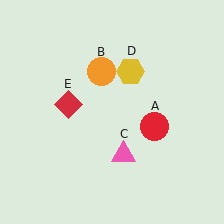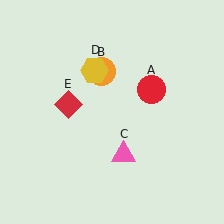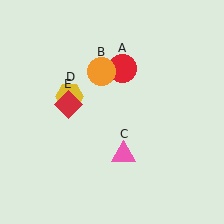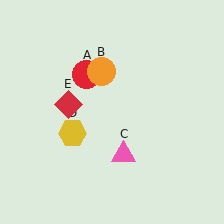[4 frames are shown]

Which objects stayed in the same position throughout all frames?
Orange circle (object B) and pink triangle (object C) and red diamond (object E) remained stationary.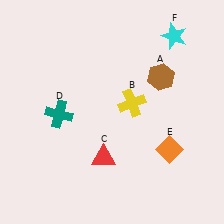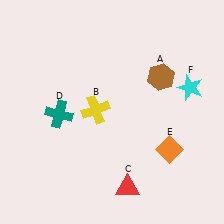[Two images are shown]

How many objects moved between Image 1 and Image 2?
3 objects moved between the two images.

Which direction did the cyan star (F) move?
The cyan star (F) moved down.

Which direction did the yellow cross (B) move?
The yellow cross (B) moved left.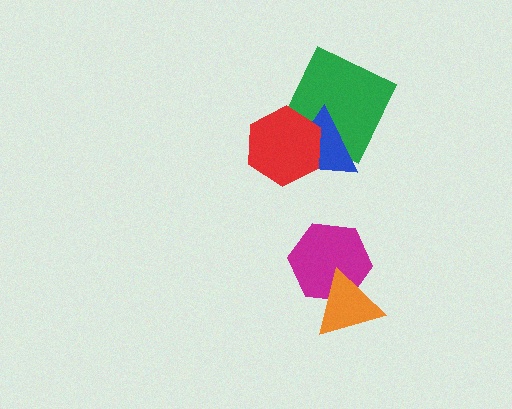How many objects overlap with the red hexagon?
2 objects overlap with the red hexagon.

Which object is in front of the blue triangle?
The red hexagon is in front of the blue triangle.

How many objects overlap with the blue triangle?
2 objects overlap with the blue triangle.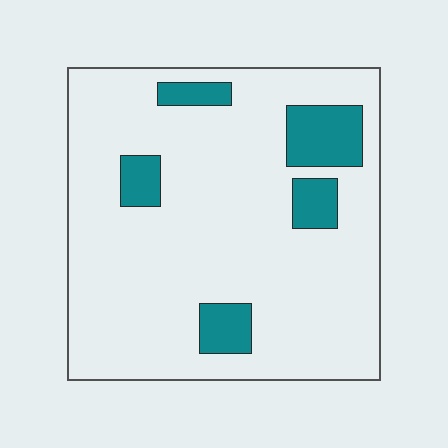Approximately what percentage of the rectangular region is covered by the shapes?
Approximately 15%.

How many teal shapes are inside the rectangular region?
5.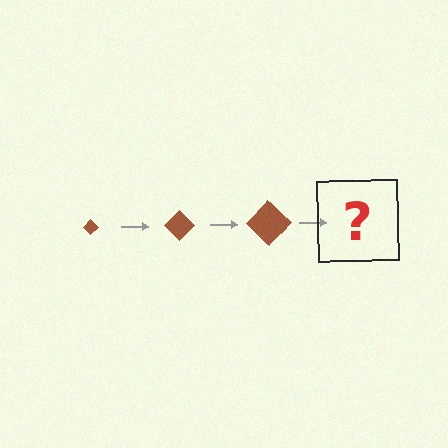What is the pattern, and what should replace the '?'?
The pattern is that the diamond gets progressively larger each step. The '?' should be a brown diamond, larger than the previous one.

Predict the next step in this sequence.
The next step is a brown diamond, larger than the previous one.